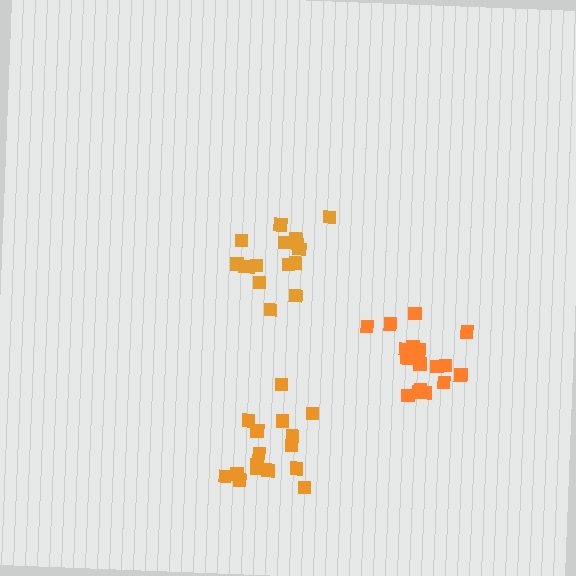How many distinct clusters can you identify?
There are 3 distinct clusters.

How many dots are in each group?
Group 1: 19 dots, Group 2: 16 dots, Group 3: 16 dots (51 total).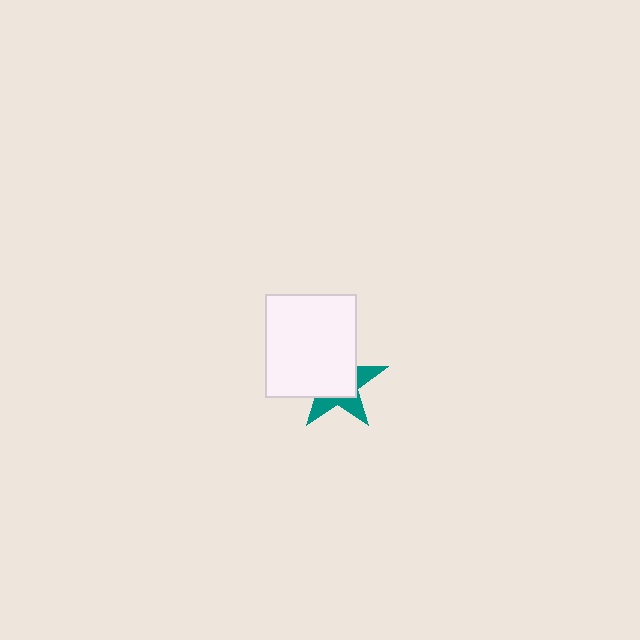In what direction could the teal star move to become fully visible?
The teal star could move toward the lower-right. That would shift it out from behind the white rectangle entirely.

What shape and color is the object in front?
The object in front is a white rectangle.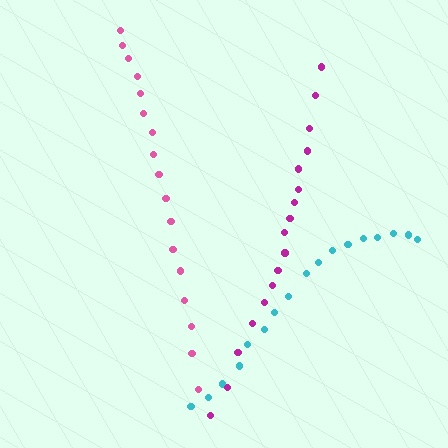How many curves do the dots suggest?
There are 3 distinct paths.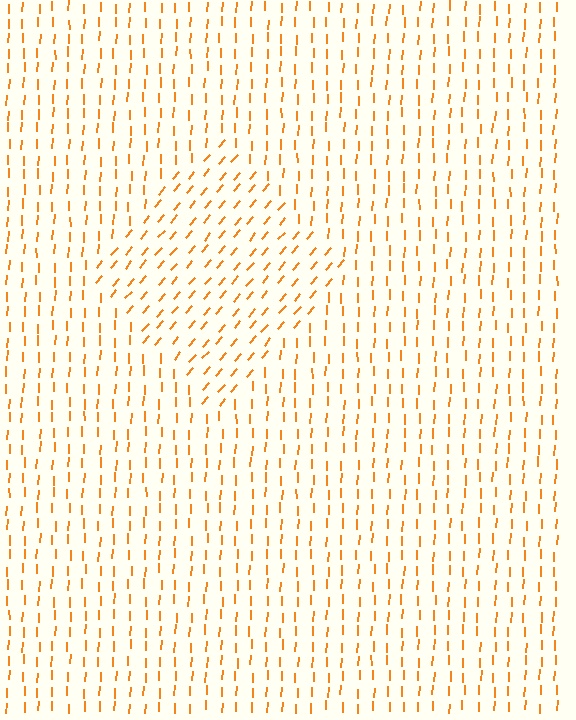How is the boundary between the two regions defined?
The boundary is defined purely by a change in line orientation (approximately 39 degrees difference). All lines are the same color and thickness.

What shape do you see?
I see a diamond.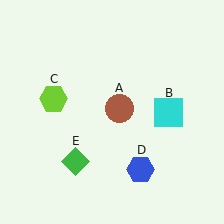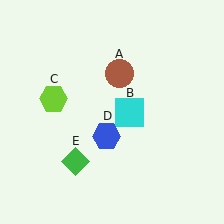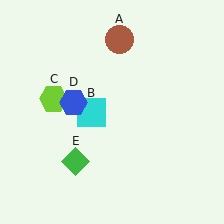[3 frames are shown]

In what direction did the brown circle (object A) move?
The brown circle (object A) moved up.